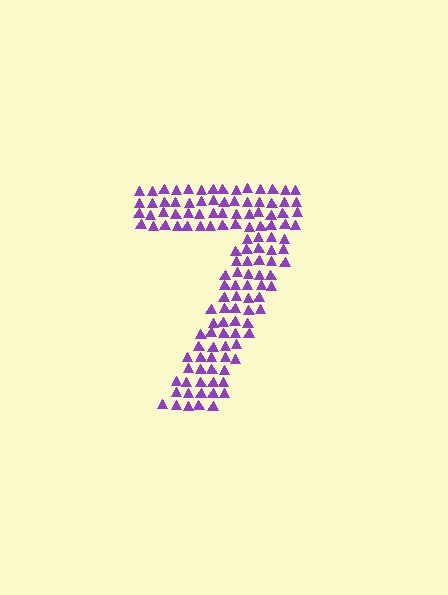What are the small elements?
The small elements are triangles.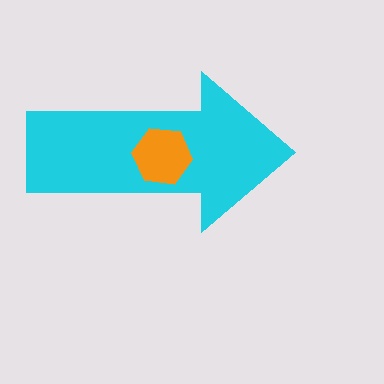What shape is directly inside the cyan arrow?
The orange hexagon.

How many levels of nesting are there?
2.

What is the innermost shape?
The orange hexagon.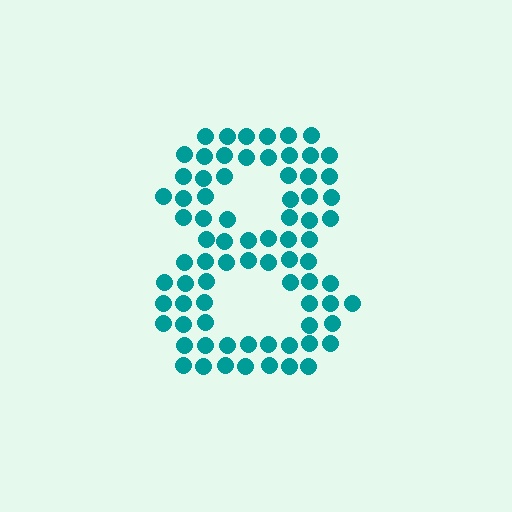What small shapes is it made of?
It is made of small circles.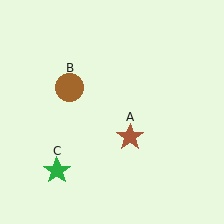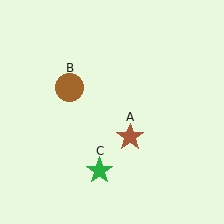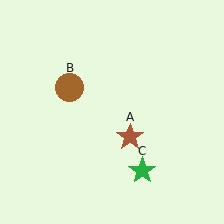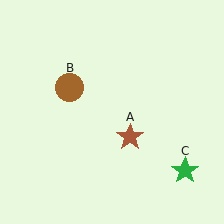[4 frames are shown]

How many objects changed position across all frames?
1 object changed position: green star (object C).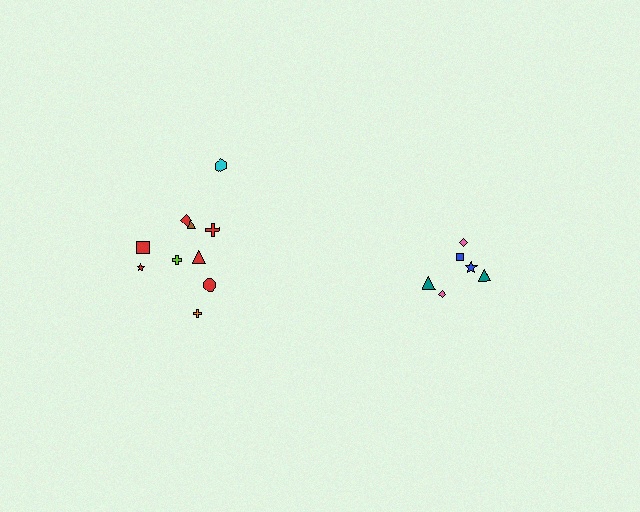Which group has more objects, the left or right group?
The left group.